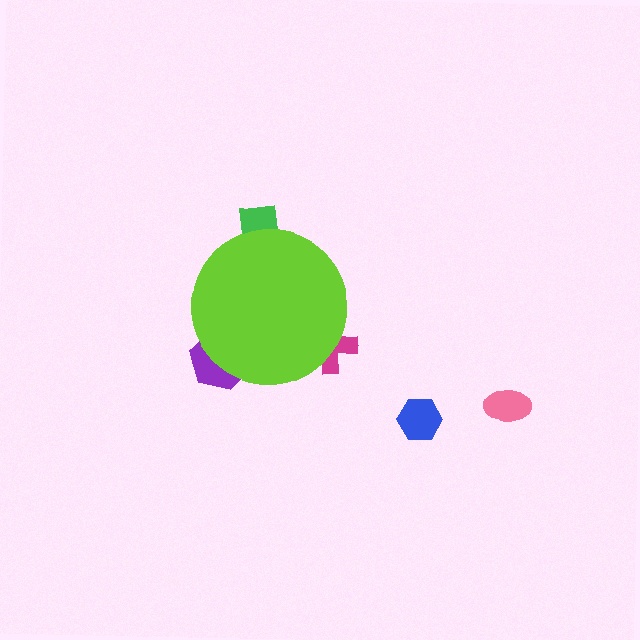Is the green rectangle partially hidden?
Yes, the green rectangle is partially hidden behind the lime circle.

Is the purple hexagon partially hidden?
Yes, the purple hexagon is partially hidden behind the lime circle.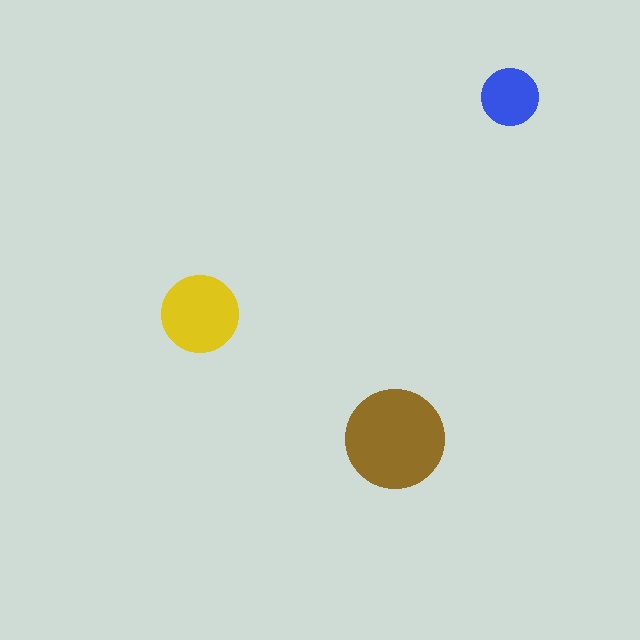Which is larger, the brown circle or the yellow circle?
The brown one.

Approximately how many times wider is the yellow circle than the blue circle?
About 1.5 times wider.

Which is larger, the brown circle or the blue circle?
The brown one.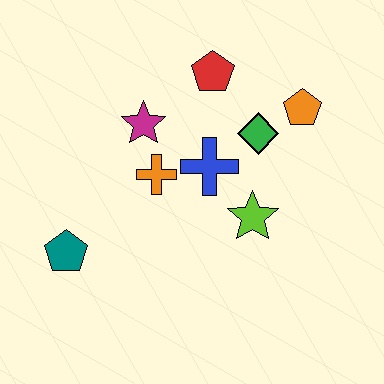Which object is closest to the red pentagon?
The green diamond is closest to the red pentagon.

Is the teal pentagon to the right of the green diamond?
No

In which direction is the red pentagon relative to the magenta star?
The red pentagon is to the right of the magenta star.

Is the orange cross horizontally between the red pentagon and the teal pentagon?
Yes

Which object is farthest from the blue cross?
The teal pentagon is farthest from the blue cross.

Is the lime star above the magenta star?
No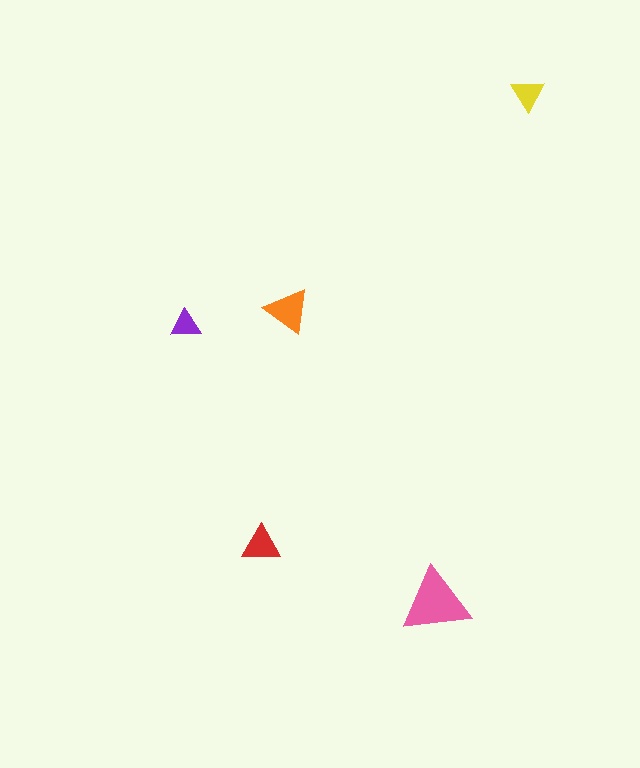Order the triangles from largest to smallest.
the pink one, the orange one, the red one, the yellow one, the purple one.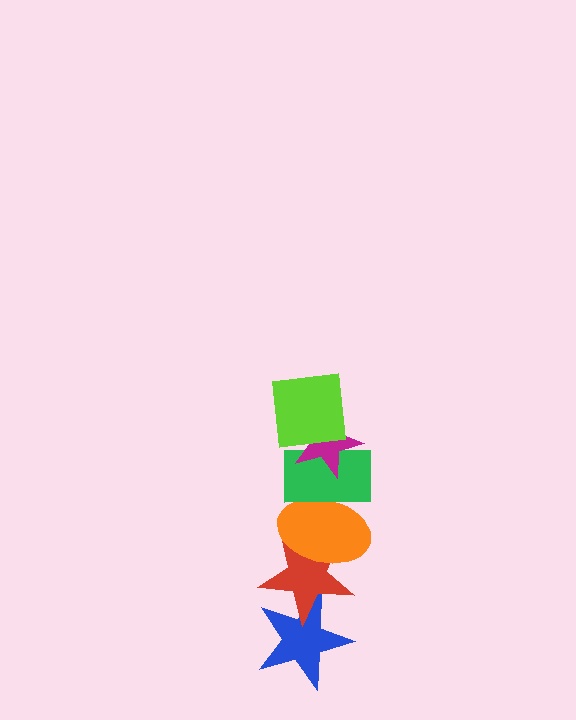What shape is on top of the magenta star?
The lime square is on top of the magenta star.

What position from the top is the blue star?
The blue star is 6th from the top.